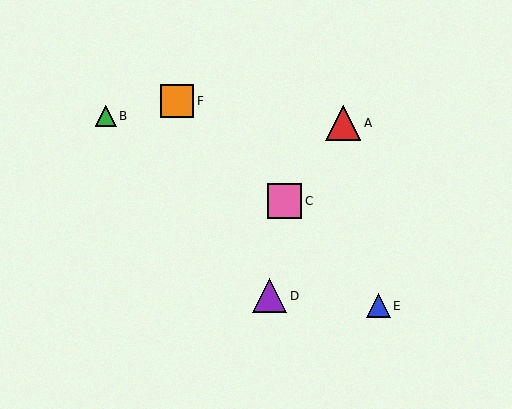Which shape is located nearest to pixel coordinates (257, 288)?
The purple triangle (labeled D) at (269, 296) is nearest to that location.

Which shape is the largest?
The red triangle (labeled A) is the largest.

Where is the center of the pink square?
The center of the pink square is at (285, 201).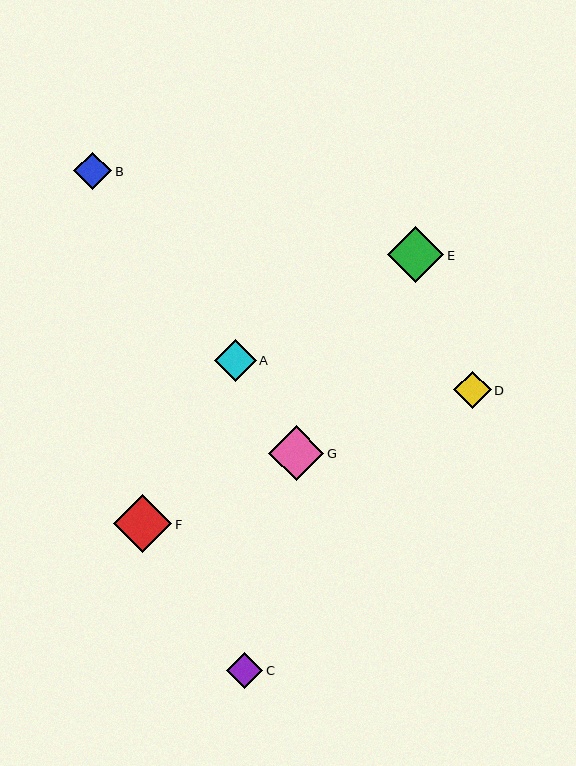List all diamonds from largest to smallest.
From largest to smallest: F, E, G, A, B, D, C.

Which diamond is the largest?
Diamond F is the largest with a size of approximately 58 pixels.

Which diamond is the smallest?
Diamond C is the smallest with a size of approximately 36 pixels.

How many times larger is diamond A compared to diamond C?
Diamond A is approximately 1.2 times the size of diamond C.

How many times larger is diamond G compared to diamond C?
Diamond G is approximately 1.5 times the size of diamond C.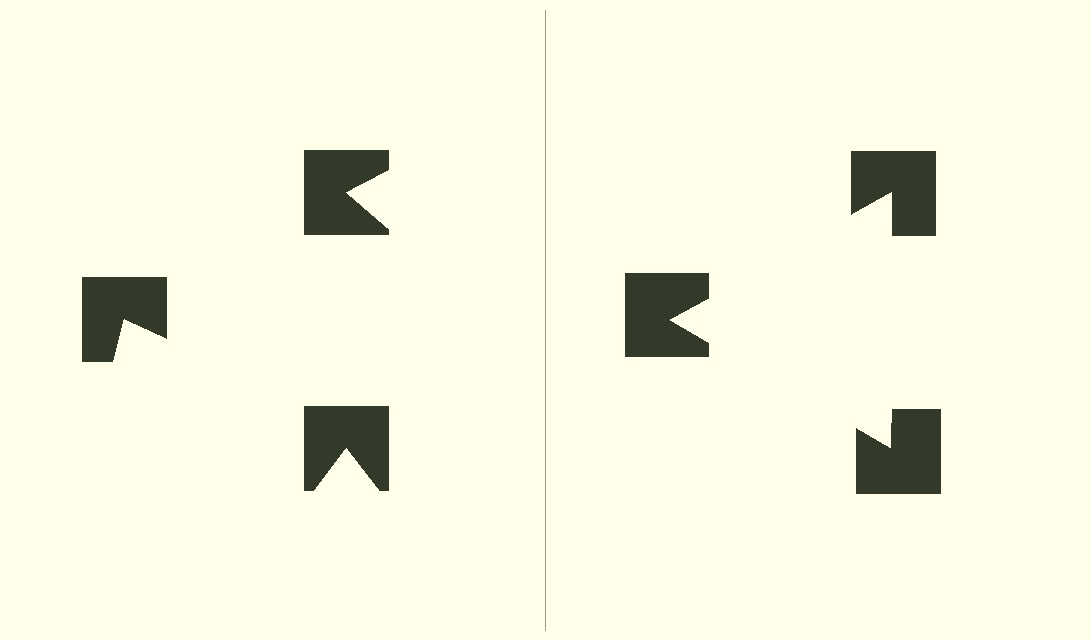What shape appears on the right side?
An illusory triangle.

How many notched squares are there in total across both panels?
6 — 3 on each side.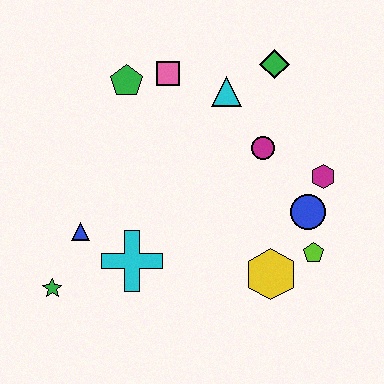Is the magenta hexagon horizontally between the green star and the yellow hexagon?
No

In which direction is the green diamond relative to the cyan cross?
The green diamond is above the cyan cross.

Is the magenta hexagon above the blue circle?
Yes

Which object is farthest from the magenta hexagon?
The green star is farthest from the magenta hexagon.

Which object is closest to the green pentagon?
The pink square is closest to the green pentagon.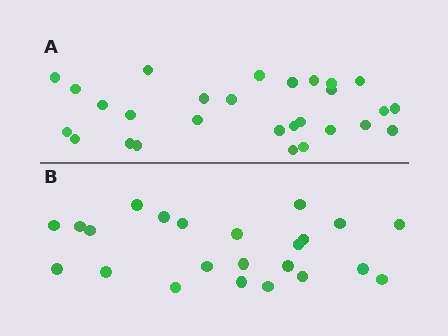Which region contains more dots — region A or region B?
Region A (the top region) has more dots.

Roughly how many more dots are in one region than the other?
Region A has about 5 more dots than region B.